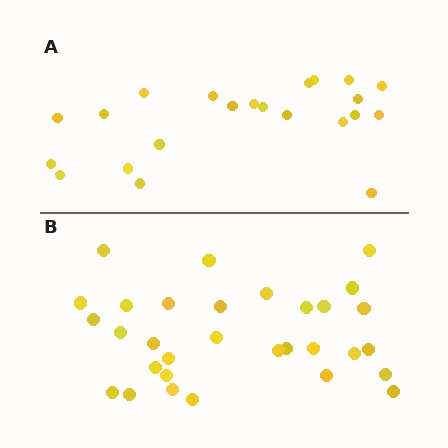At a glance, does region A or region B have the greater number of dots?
Region B (the bottom region) has more dots.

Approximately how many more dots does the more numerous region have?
Region B has roughly 8 or so more dots than region A.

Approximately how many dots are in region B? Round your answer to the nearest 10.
About 30 dots. (The exact count is 31, which rounds to 30.)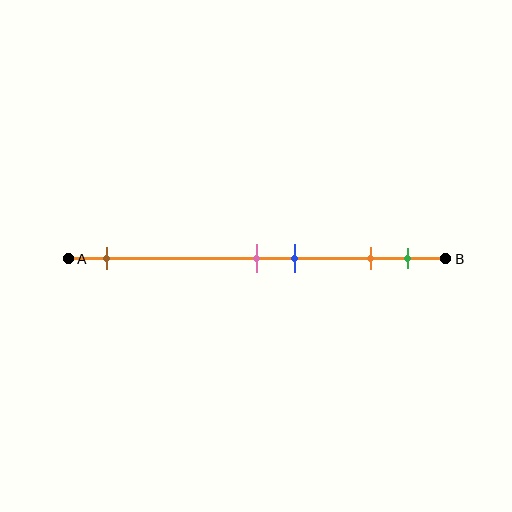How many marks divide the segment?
There are 5 marks dividing the segment.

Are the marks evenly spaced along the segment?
No, the marks are not evenly spaced.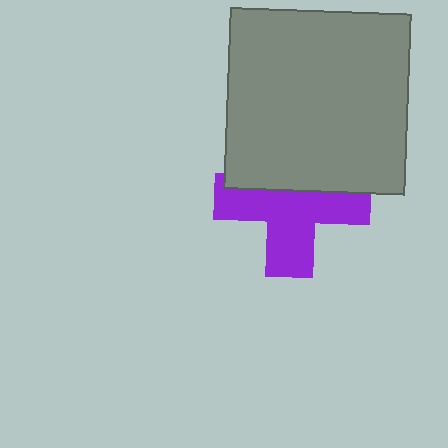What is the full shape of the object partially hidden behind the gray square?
The partially hidden object is a purple cross.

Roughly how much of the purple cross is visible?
About half of it is visible (roughly 60%).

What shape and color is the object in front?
The object in front is a gray square.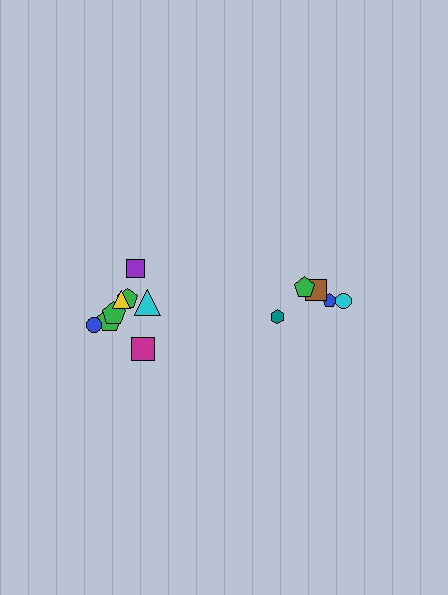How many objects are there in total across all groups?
There are 13 objects.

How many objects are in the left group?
There are 8 objects.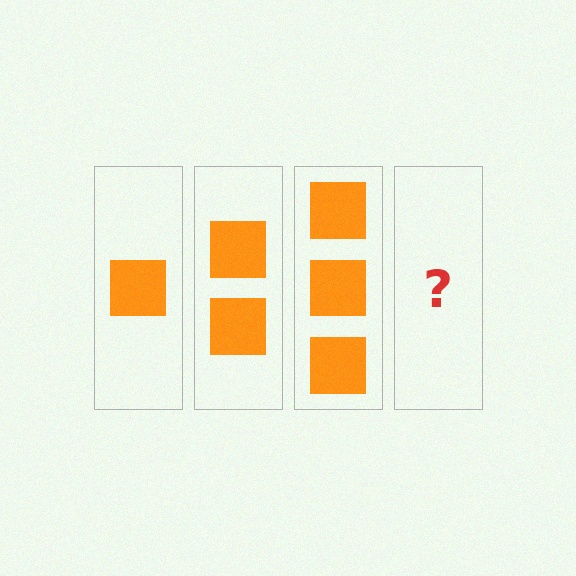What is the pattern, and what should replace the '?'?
The pattern is that each step adds one more square. The '?' should be 4 squares.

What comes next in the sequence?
The next element should be 4 squares.